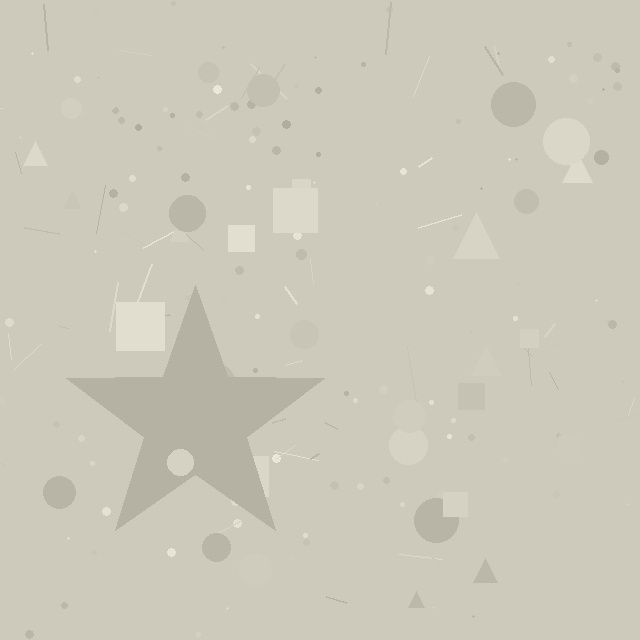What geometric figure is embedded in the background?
A star is embedded in the background.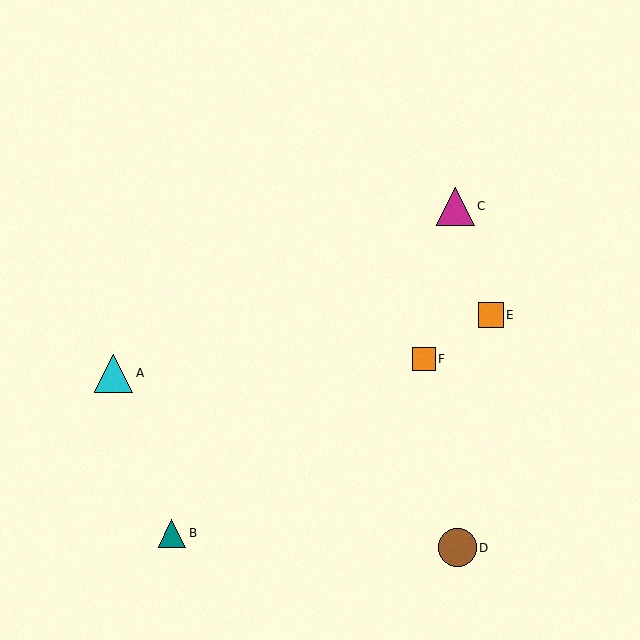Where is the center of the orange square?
The center of the orange square is at (491, 315).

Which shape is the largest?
The cyan triangle (labeled A) is the largest.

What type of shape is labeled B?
Shape B is a teal triangle.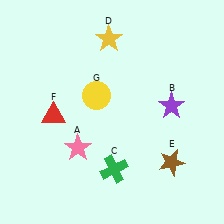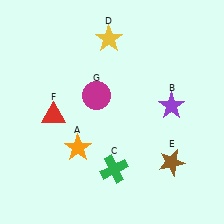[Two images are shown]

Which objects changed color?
A changed from pink to orange. G changed from yellow to magenta.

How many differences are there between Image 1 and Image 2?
There are 2 differences between the two images.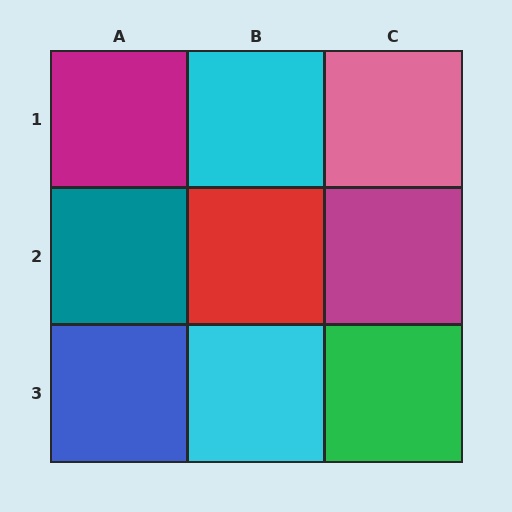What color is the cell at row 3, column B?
Cyan.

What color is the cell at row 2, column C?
Magenta.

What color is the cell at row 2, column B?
Red.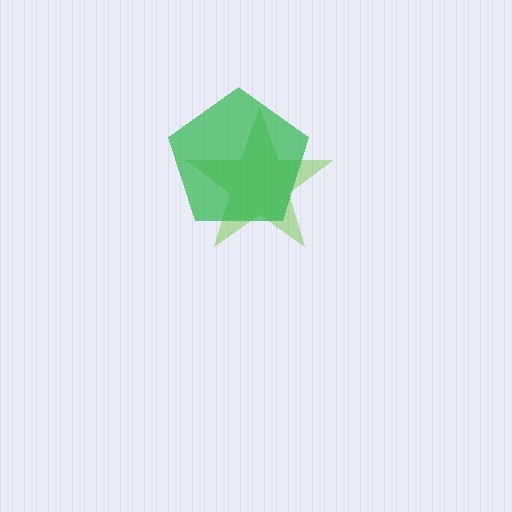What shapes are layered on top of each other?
The layered shapes are: a lime star, a green pentagon.